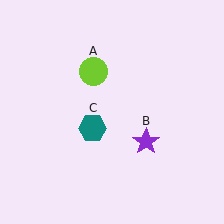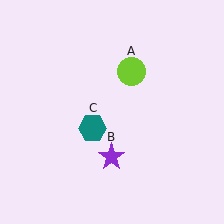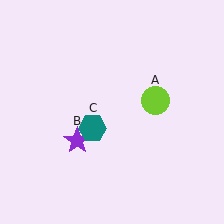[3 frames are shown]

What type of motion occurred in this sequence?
The lime circle (object A), purple star (object B) rotated clockwise around the center of the scene.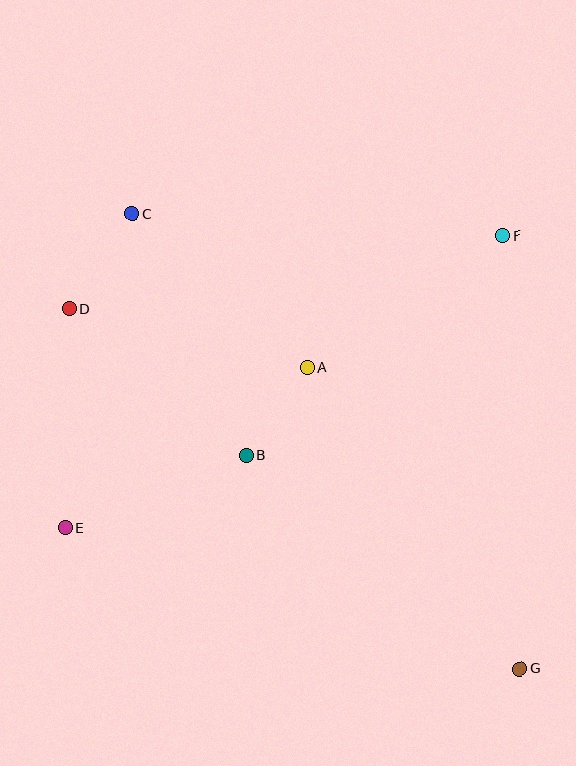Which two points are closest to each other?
Points A and B are closest to each other.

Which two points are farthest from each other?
Points C and G are farthest from each other.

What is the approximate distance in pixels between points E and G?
The distance between E and G is approximately 476 pixels.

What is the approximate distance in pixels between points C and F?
The distance between C and F is approximately 371 pixels.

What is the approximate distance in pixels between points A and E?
The distance between A and E is approximately 290 pixels.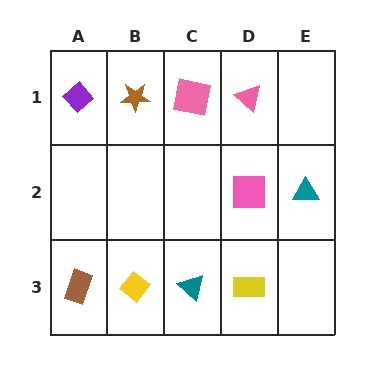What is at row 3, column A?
A brown rectangle.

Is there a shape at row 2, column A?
No, that cell is empty.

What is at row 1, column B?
A brown star.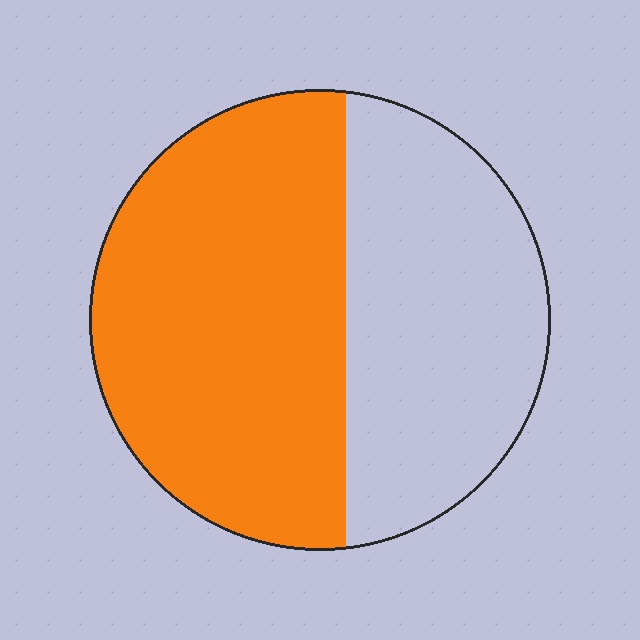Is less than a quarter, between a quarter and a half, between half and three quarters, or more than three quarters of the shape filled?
Between half and three quarters.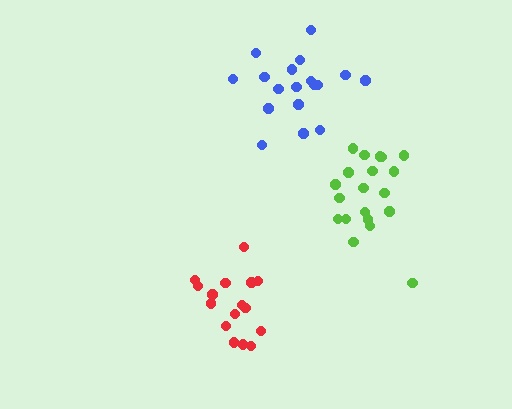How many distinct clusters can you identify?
There are 3 distinct clusters.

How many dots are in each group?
Group 1: 16 dots, Group 2: 20 dots, Group 3: 18 dots (54 total).